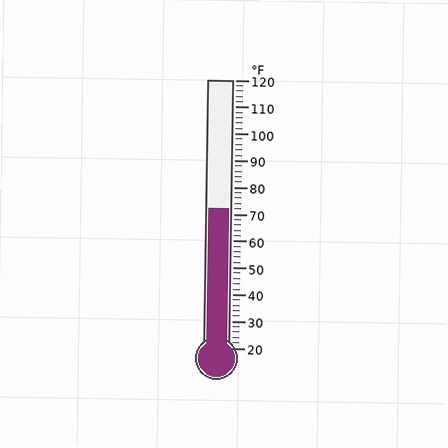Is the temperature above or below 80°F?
The temperature is below 80°F.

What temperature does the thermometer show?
The thermometer shows approximately 72°F.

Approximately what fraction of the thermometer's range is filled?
The thermometer is filled to approximately 50% of its range.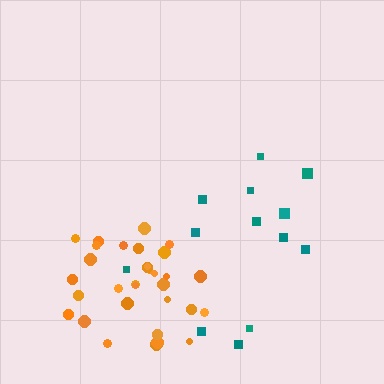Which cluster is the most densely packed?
Orange.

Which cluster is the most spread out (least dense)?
Teal.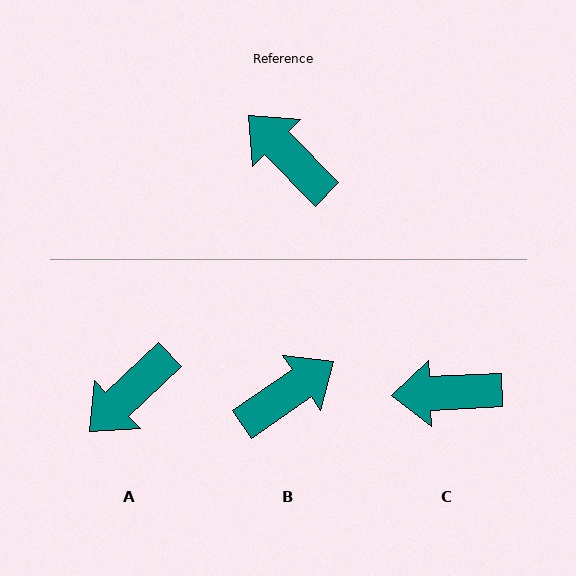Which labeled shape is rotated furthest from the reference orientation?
B, about 100 degrees away.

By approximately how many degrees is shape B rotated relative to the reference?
Approximately 100 degrees clockwise.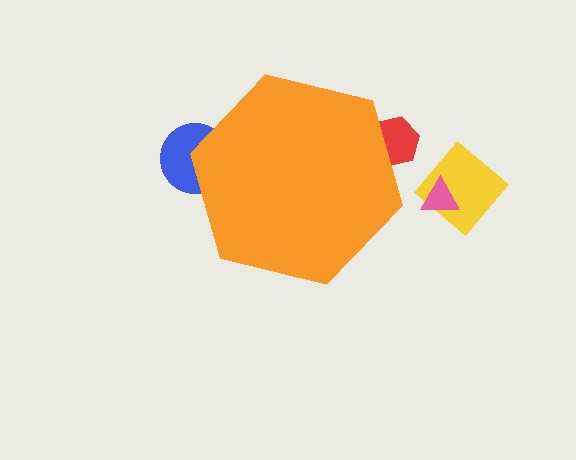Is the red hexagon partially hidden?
Yes, the red hexagon is partially hidden behind the orange hexagon.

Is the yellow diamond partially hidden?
No, the yellow diamond is fully visible.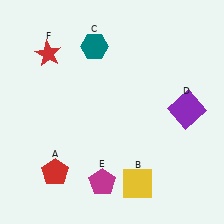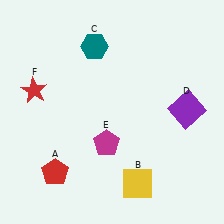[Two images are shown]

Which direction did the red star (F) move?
The red star (F) moved down.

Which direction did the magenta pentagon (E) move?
The magenta pentagon (E) moved up.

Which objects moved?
The objects that moved are: the magenta pentagon (E), the red star (F).